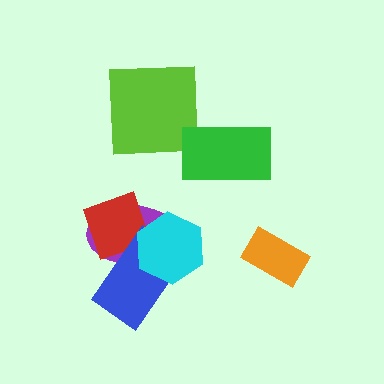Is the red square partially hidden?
Yes, it is partially covered by another shape.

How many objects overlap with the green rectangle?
0 objects overlap with the green rectangle.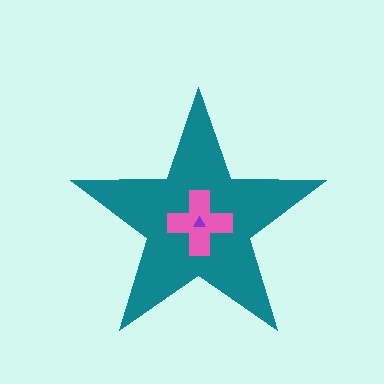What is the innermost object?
The purple triangle.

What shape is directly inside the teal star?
The pink cross.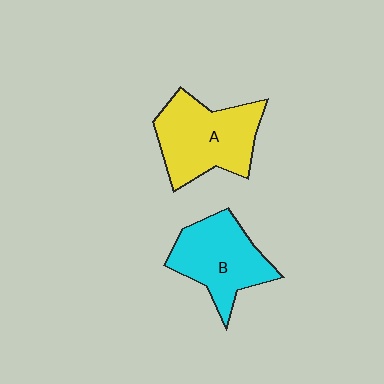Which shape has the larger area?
Shape A (yellow).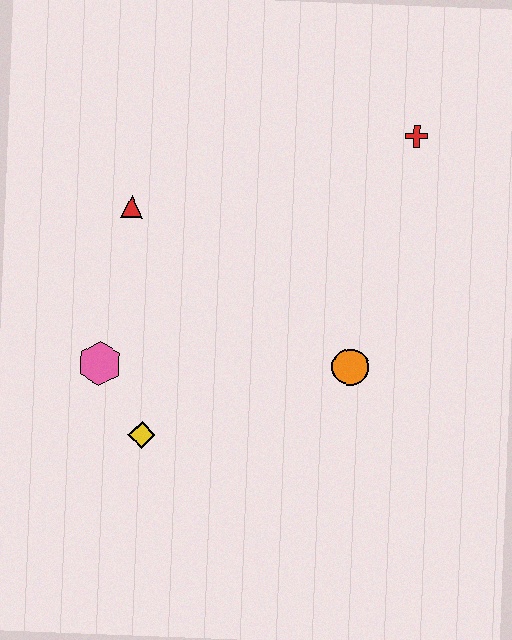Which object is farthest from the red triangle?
The red cross is farthest from the red triangle.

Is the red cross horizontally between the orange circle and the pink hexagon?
No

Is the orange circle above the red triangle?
No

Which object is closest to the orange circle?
The yellow diamond is closest to the orange circle.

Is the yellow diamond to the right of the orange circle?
No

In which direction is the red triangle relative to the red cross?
The red triangle is to the left of the red cross.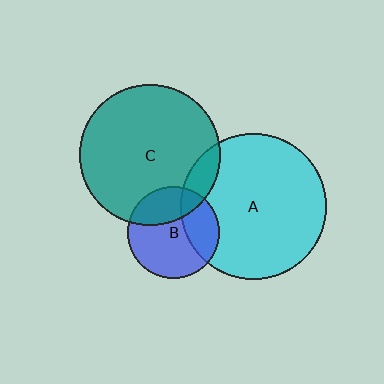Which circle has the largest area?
Circle A (cyan).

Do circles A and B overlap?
Yes.